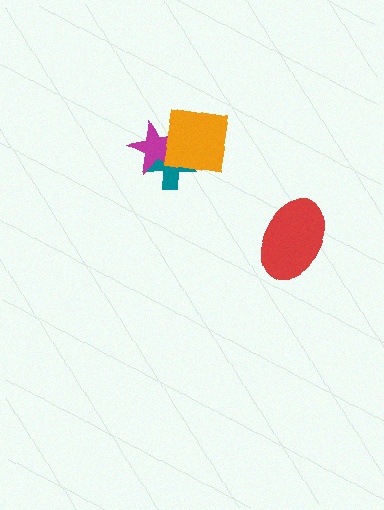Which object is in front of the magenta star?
The orange square is in front of the magenta star.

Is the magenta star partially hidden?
Yes, it is partially covered by another shape.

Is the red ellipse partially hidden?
No, no other shape covers it.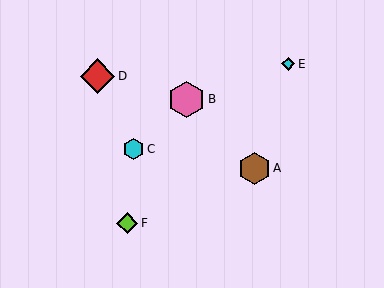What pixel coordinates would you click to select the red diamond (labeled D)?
Click at (98, 76) to select the red diamond D.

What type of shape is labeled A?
Shape A is a brown hexagon.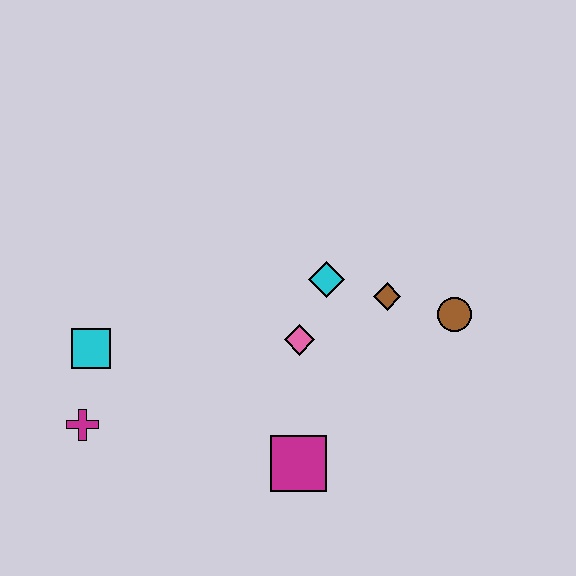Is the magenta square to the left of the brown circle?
Yes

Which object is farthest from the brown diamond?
The magenta cross is farthest from the brown diamond.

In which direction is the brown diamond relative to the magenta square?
The brown diamond is above the magenta square.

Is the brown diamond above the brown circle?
Yes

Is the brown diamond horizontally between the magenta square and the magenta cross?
No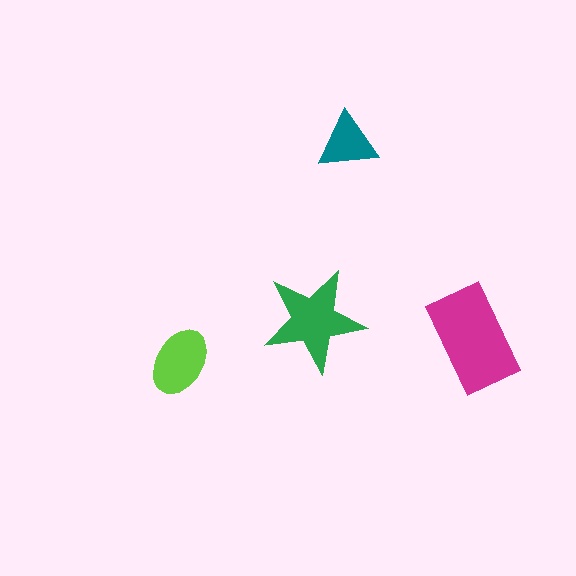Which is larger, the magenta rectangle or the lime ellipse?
The magenta rectangle.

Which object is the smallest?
The teal triangle.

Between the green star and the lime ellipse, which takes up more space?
The green star.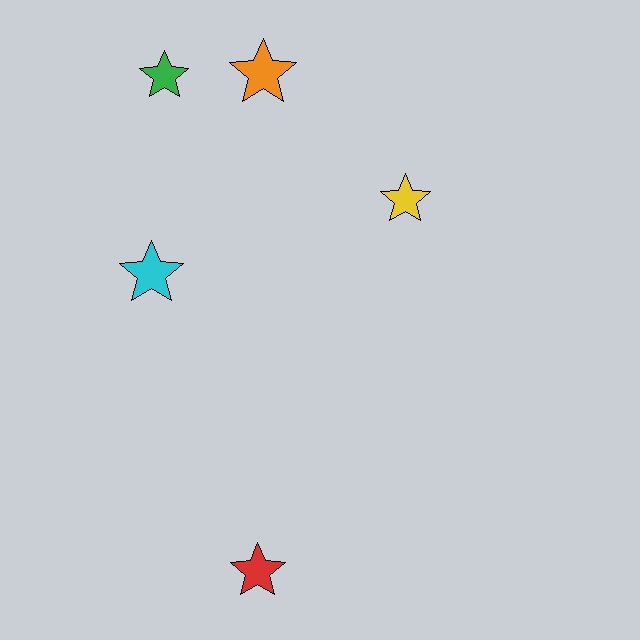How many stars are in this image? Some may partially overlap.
There are 5 stars.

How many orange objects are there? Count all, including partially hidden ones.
There is 1 orange object.